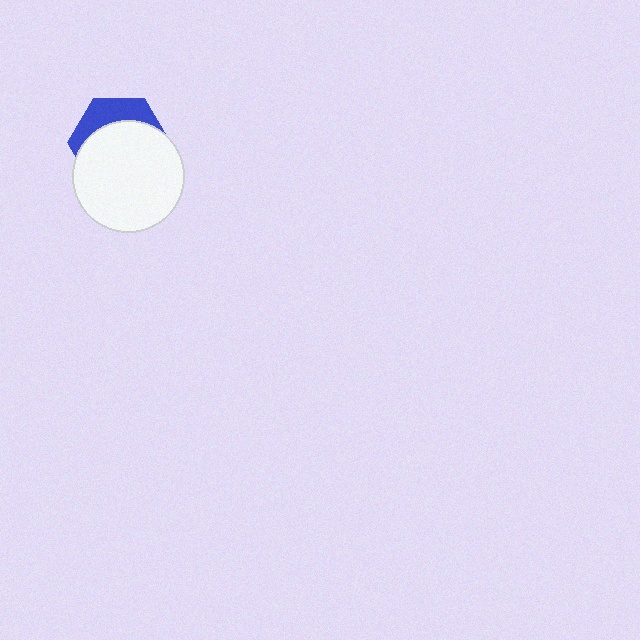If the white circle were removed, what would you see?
You would see the complete blue hexagon.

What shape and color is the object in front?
The object in front is a white circle.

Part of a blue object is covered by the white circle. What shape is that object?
It is a hexagon.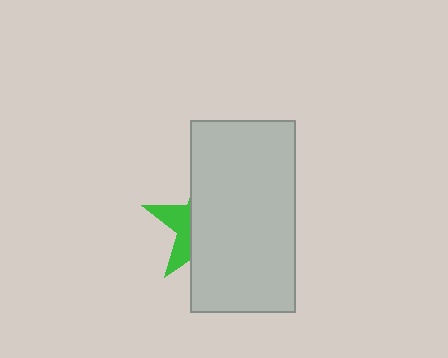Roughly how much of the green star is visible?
A small part of it is visible (roughly 30%).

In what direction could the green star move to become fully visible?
The green star could move left. That would shift it out from behind the light gray rectangle entirely.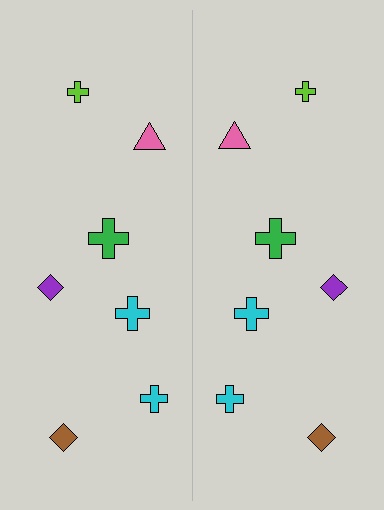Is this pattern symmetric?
Yes, this pattern has bilateral (reflection) symmetry.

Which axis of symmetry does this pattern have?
The pattern has a vertical axis of symmetry running through the center of the image.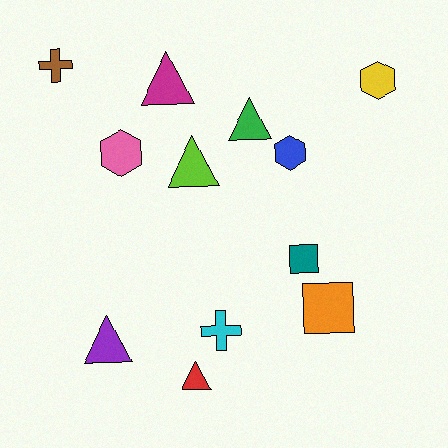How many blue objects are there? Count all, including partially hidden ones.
There is 1 blue object.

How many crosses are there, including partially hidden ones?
There are 2 crosses.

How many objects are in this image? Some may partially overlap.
There are 12 objects.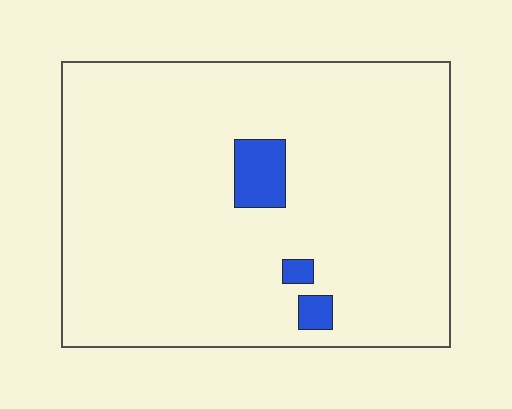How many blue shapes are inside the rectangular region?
3.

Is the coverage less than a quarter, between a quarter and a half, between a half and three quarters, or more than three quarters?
Less than a quarter.